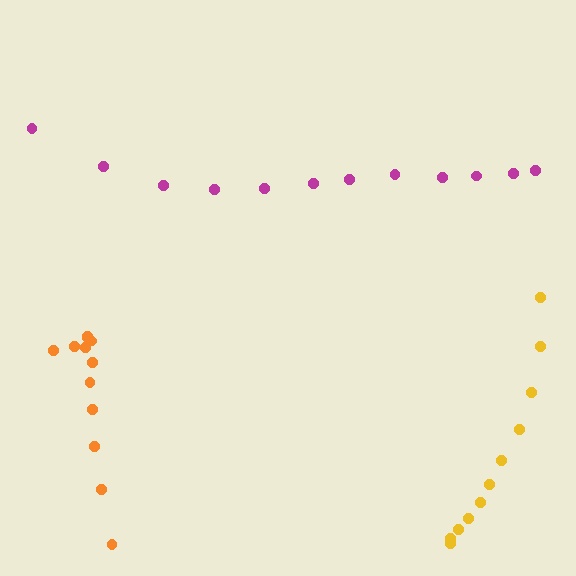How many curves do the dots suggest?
There are 3 distinct paths.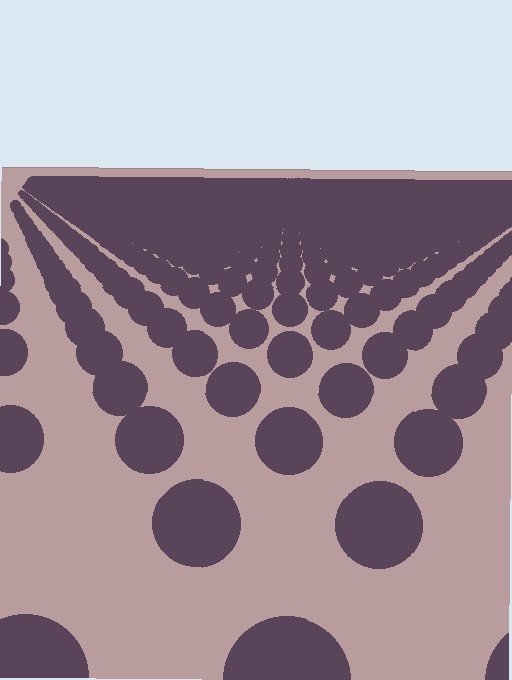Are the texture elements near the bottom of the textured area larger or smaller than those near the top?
Larger. Near the bottom, elements are closer to the viewer and appear at a bigger on-screen size.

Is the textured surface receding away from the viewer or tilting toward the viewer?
The surface is receding away from the viewer. Texture elements get smaller and denser toward the top.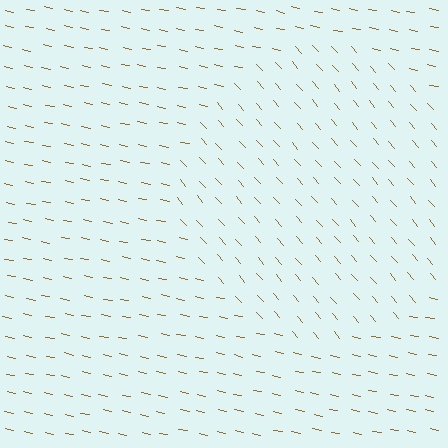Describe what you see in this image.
The image is filled with small brown line segments. A circle region in the image has lines oriented differently from the surrounding lines, creating a visible texture boundary.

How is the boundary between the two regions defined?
The boundary is defined purely by a change in line orientation (approximately 37 degrees difference). All lines are the same color and thickness.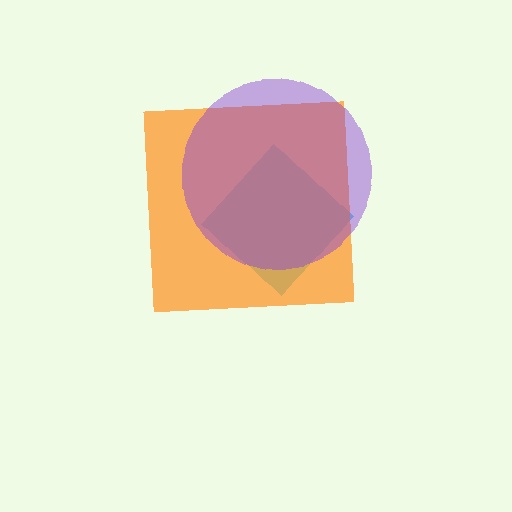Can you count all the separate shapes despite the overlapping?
Yes, there are 3 separate shapes.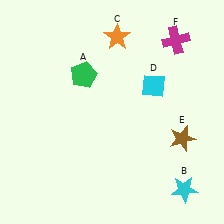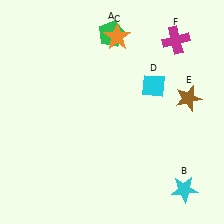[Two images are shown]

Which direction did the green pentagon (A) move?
The green pentagon (A) moved up.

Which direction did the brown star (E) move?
The brown star (E) moved up.